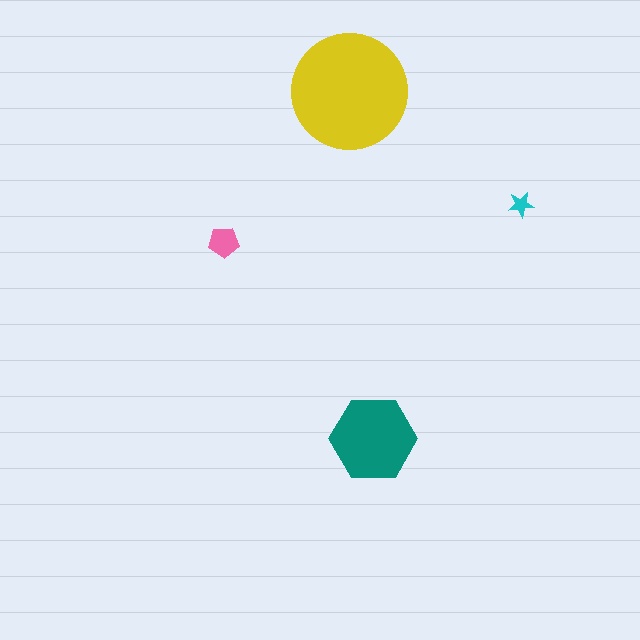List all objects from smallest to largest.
The cyan star, the pink pentagon, the teal hexagon, the yellow circle.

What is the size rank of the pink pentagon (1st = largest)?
3rd.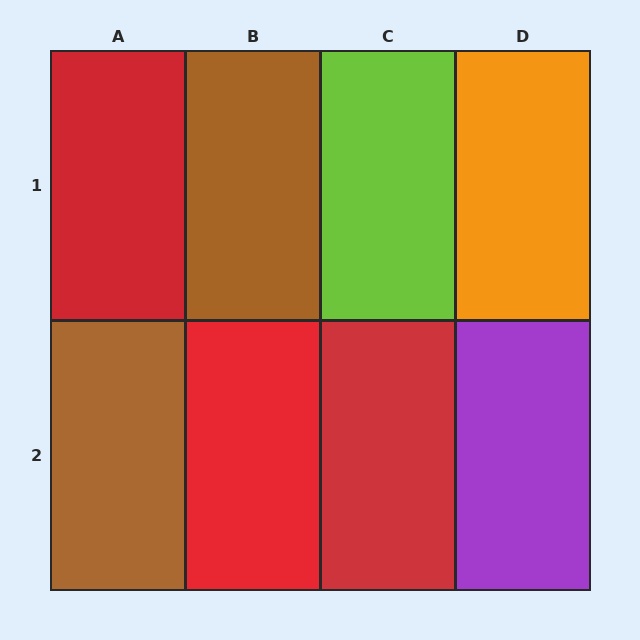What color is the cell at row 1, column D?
Orange.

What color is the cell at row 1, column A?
Red.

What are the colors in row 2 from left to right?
Brown, red, red, purple.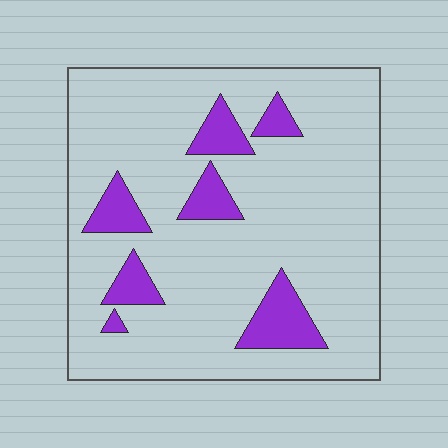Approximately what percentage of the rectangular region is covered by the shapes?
Approximately 15%.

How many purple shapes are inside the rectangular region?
7.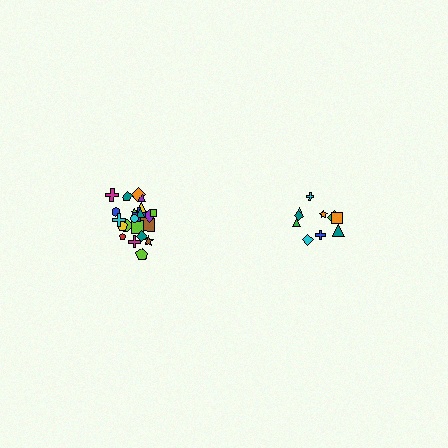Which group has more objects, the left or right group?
The left group.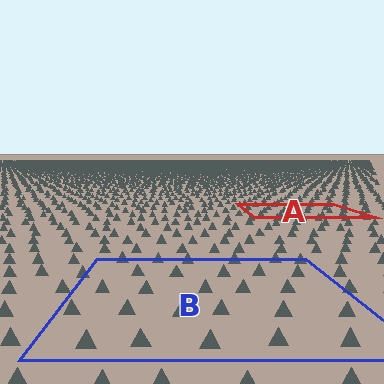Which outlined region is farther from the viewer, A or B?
Region A is farther from the viewer — the texture elements inside it appear smaller and more densely packed.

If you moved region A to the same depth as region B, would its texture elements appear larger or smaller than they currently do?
They would appear larger. At a closer depth, the same texture elements are projected at a bigger on-screen size.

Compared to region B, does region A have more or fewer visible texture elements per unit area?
Region A has more texture elements per unit area — they are packed more densely because it is farther away.